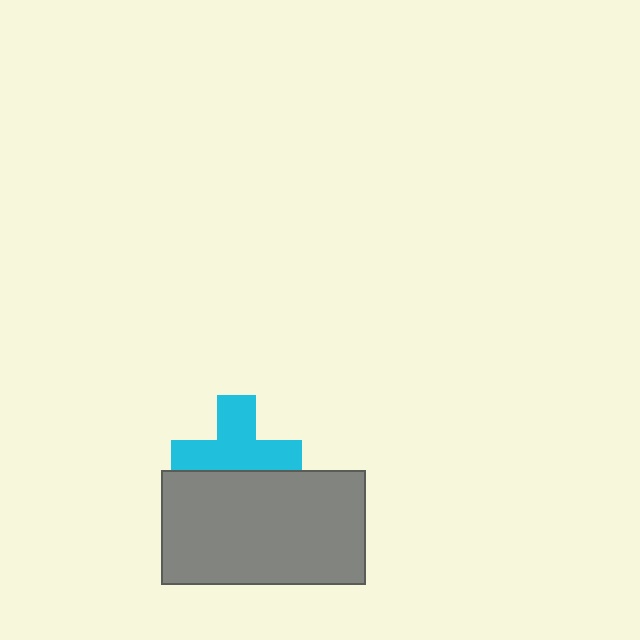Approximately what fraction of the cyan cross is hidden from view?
Roughly 35% of the cyan cross is hidden behind the gray rectangle.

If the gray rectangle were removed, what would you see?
You would see the complete cyan cross.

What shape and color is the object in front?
The object in front is a gray rectangle.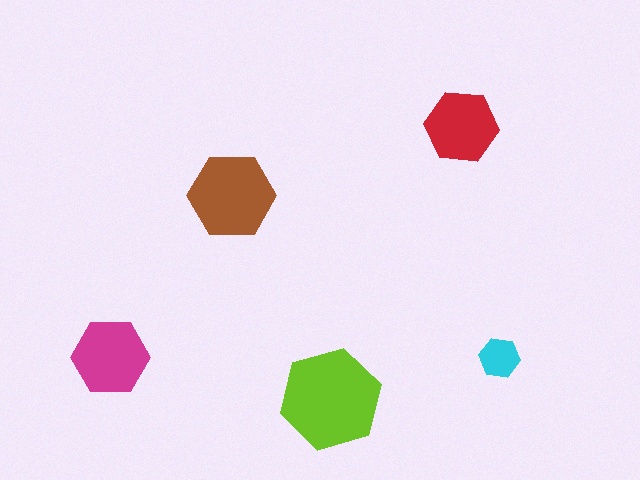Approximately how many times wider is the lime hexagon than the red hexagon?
About 1.5 times wider.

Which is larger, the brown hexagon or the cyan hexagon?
The brown one.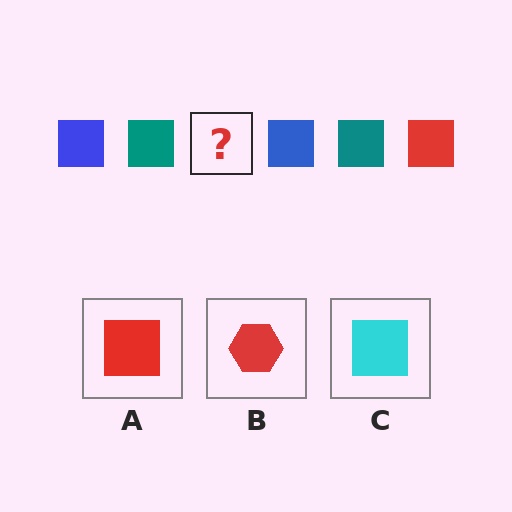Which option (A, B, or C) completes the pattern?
A.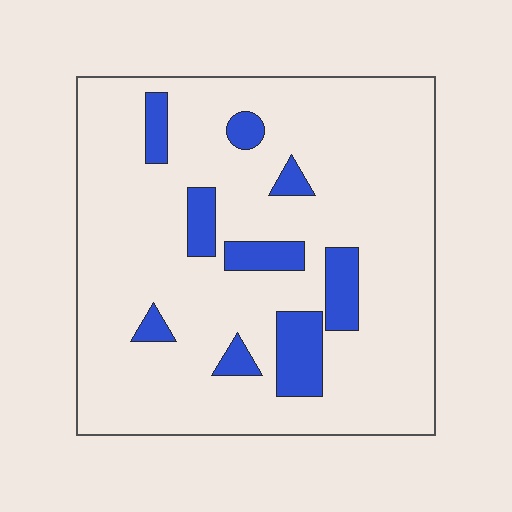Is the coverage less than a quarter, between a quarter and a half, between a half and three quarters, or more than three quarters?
Less than a quarter.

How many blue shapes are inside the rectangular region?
9.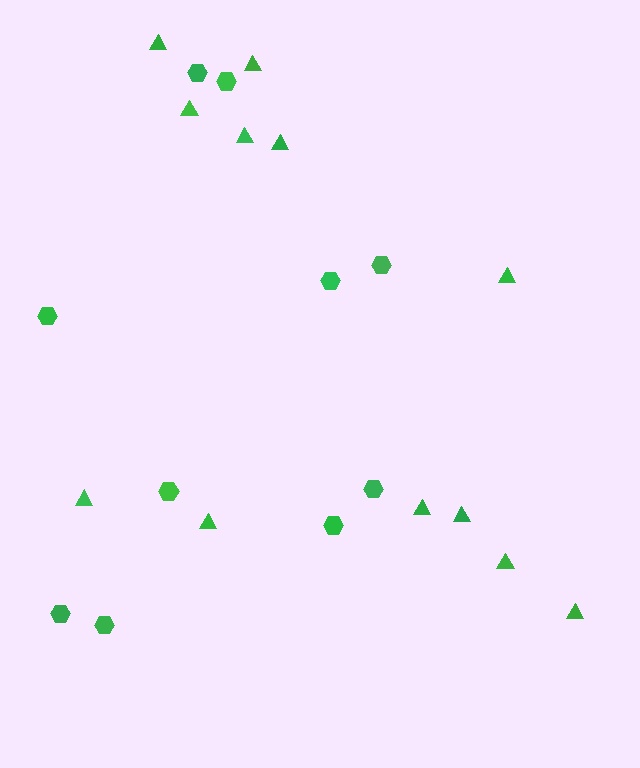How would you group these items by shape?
There are 2 groups: one group of hexagons (10) and one group of triangles (12).